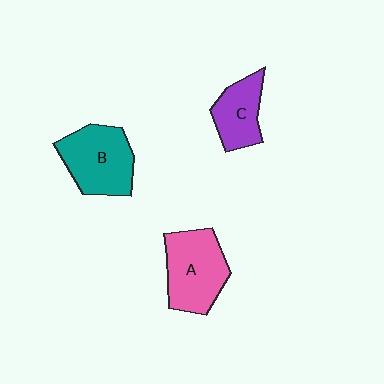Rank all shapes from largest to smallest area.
From largest to smallest: A (pink), B (teal), C (purple).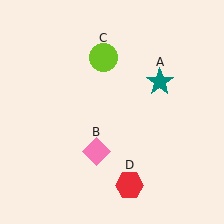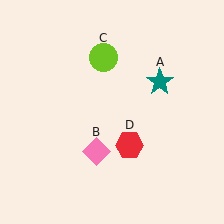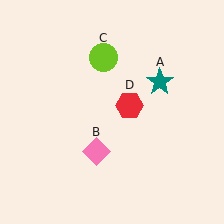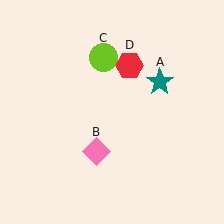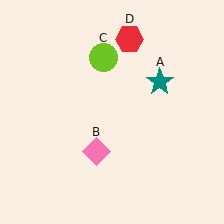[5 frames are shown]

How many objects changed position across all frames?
1 object changed position: red hexagon (object D).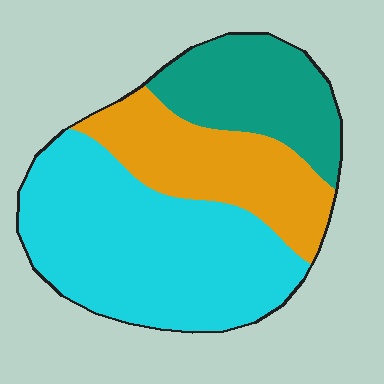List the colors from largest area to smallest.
From largest to smallest: cyan, orange, teal.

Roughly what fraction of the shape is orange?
Orange covers 26% of the shape.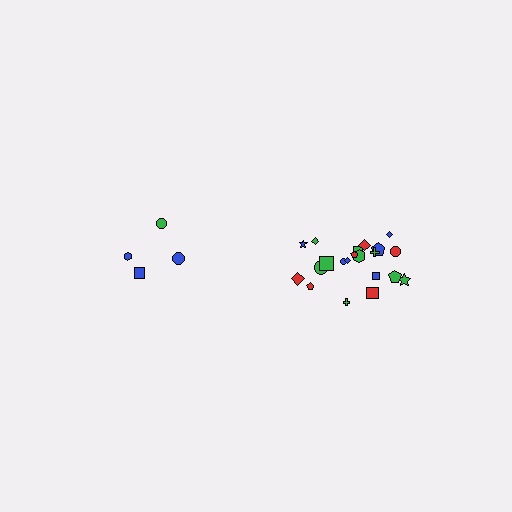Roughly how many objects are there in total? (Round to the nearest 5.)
Roughly 25 objects in total.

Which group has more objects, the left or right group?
The right group.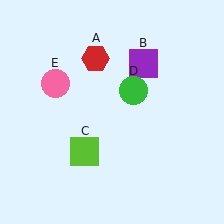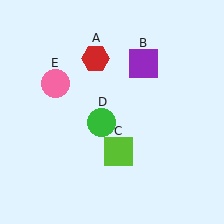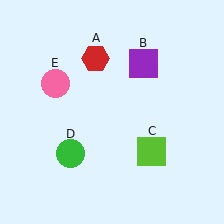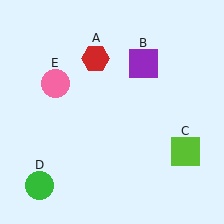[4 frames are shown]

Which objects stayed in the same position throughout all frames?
Red hexagon (object A) and purple square (object B) and pink circle (object E) remained stationary.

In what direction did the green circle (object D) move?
The green circle (object D) moved down and to the left.